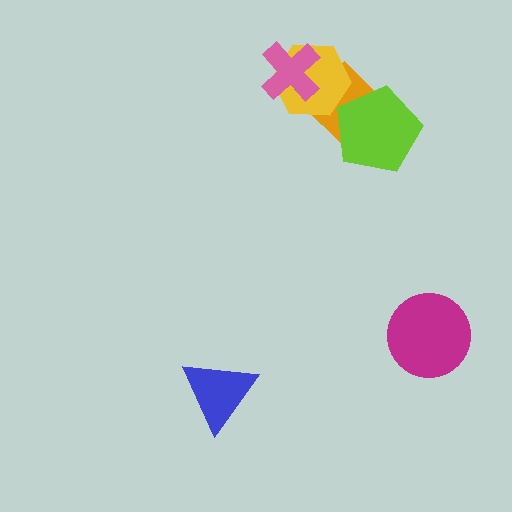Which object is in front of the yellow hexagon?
The pink cross is in front of the yellow hexagon.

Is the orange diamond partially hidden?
Yes, it is partially covered by another shape.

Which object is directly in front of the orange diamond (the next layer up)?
The yellow hexagon is directly in front of the orange diamond.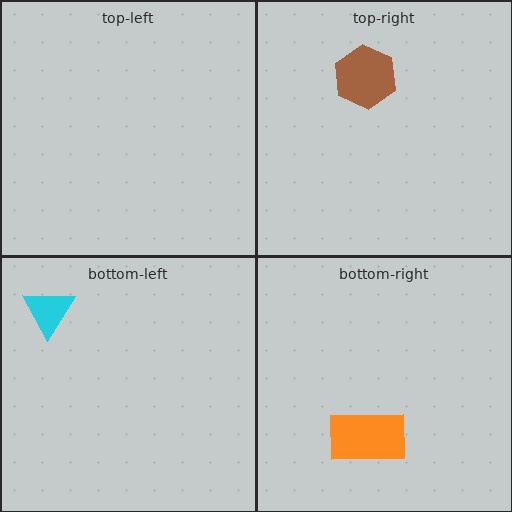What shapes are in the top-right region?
The brown hexagon.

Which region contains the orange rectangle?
The bottom-right region.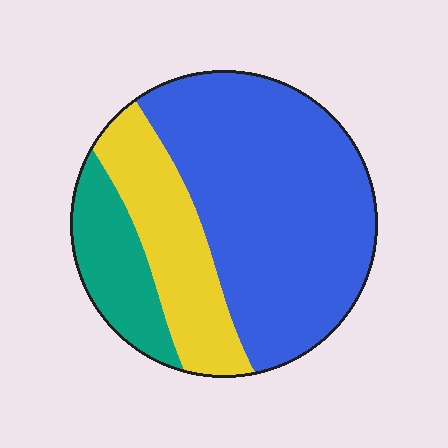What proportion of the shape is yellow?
Yellow covers 24% of the shape.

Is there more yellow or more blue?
Blue.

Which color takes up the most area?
Blue, at roughly 60%.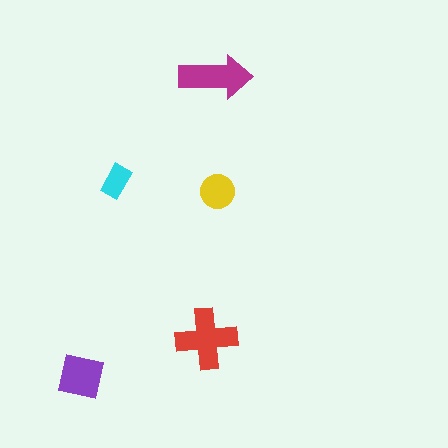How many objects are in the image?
There are 5 objects in the image.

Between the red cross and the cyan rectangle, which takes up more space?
The red cross.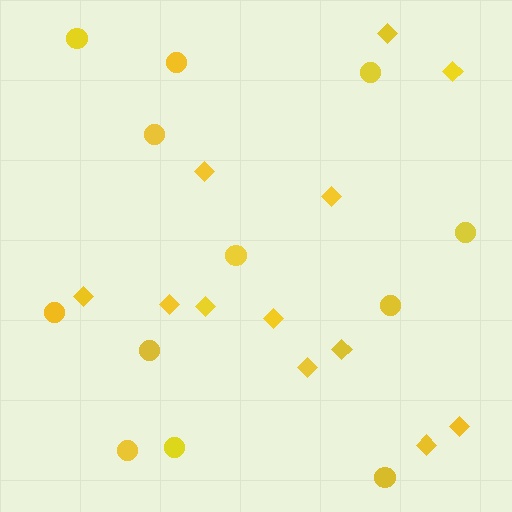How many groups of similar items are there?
There are 2 groups: one group of diamonds (12) and one group of circles (12).